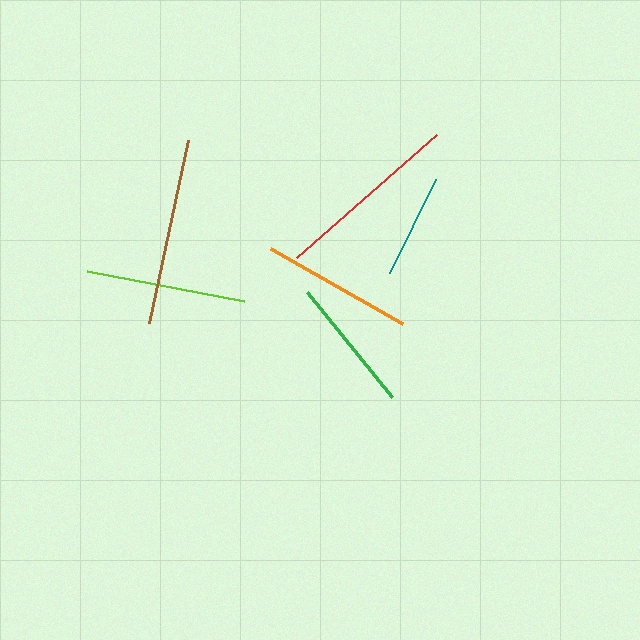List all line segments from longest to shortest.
From longest to shortest: brown, red, lime, orange, green, teal.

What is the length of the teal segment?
The teal segment is approximately 105 pixels long.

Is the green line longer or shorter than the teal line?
The green line is longer than the teal line.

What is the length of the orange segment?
The orange segment is approximately 152 pixels long.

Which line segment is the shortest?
The teal line is the shortest at approximately 105 pixels.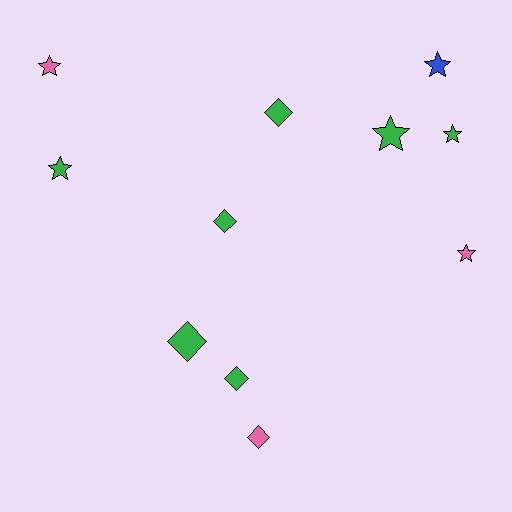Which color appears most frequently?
Green, with 7 objects.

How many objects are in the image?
There are 11 objects.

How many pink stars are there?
There are 2 pink stars.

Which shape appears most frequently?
Star, with 6 objects.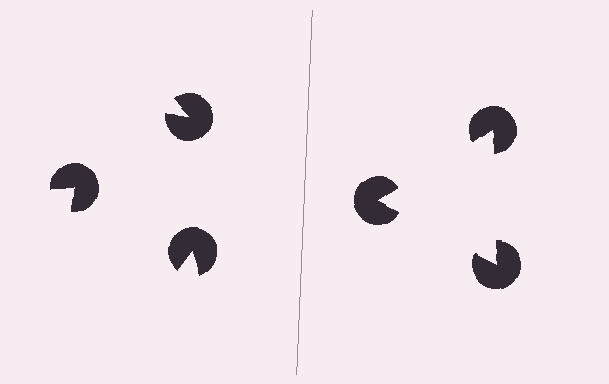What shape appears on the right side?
An illusory triangle.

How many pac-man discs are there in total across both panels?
6 — 3 on each side.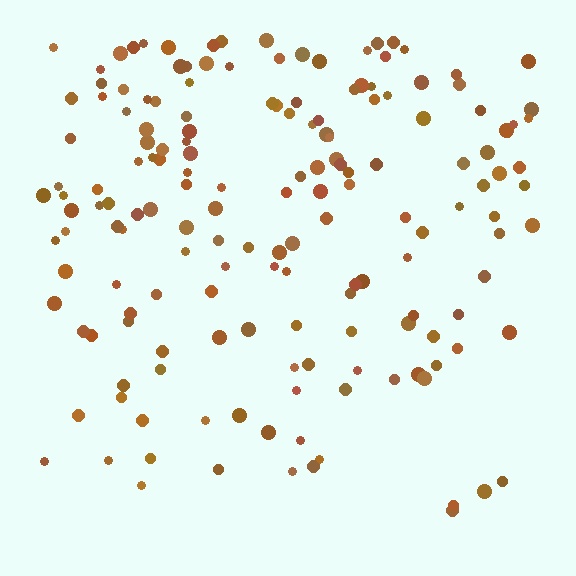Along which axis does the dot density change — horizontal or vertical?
Vertical.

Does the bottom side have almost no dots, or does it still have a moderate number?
Still a moderate number, just noticeably fewer than the top.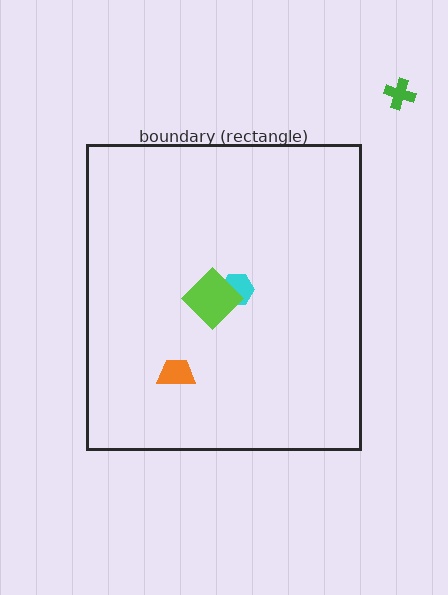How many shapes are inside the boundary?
3 inside, 1 outside.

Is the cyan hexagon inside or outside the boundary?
Inside.